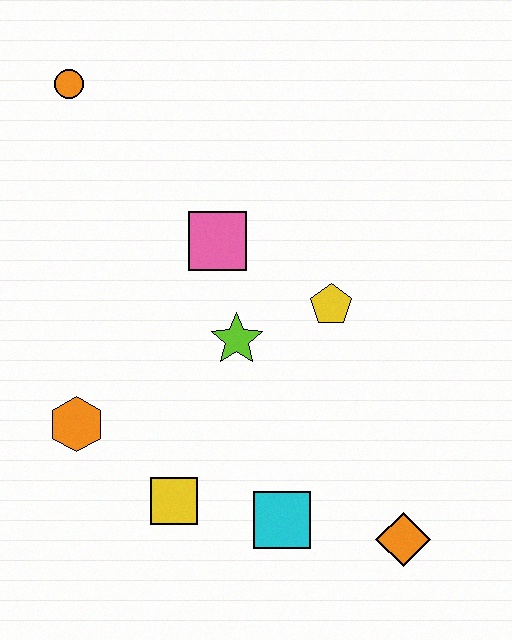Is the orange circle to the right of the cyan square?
No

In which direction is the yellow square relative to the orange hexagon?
The yellow square is to the right of the orange hexagon.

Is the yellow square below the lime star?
Yes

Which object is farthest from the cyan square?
The orange circle is farthest from the cyan square.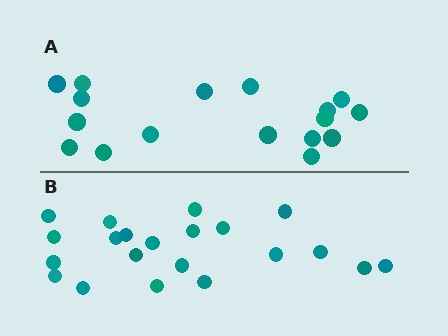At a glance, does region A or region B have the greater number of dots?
Region B (the bottom region) has more dots.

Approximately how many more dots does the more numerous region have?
Region B has about 4 more dots than region A.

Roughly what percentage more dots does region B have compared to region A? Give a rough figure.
About 25% more.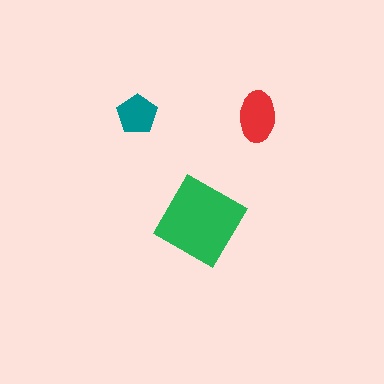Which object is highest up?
The teal pentagon is topmost.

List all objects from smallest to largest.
The teal pentagon, the red ellipse, the green diamond.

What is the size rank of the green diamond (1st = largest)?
1st.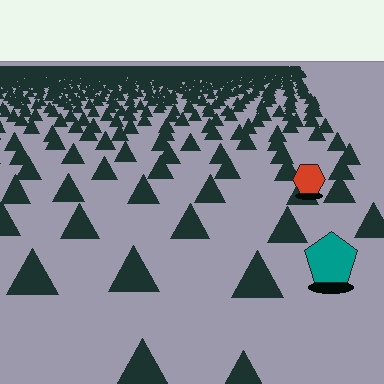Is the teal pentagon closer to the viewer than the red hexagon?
Yes. The teal pentagon is closer — you can tell from the texture gradient: the ground texture is coarser near it.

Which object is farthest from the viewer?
The red hexagon is farthest from the viewer. It appears smaller and the ground texture around it is denser.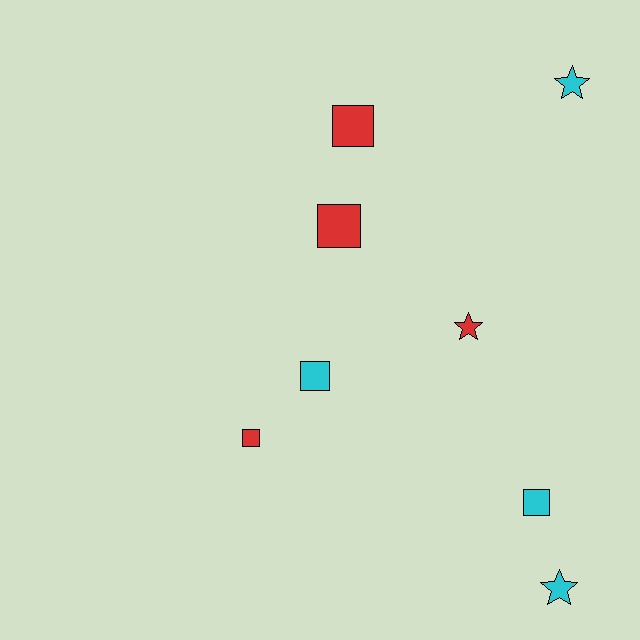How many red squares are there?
There are 3 red squares.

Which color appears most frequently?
Cyan, with 4 objects.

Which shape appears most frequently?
Square, with 5 objects.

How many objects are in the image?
There are 8 objects.